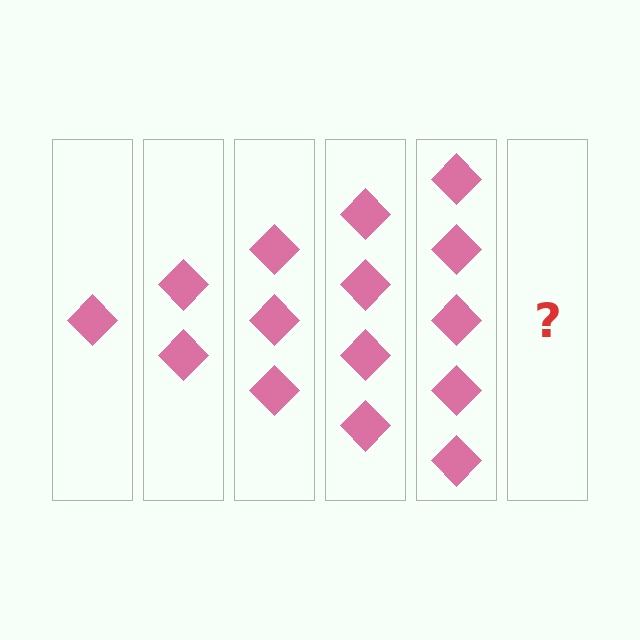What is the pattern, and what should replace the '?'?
The pattern is that each step adds one more diamond. The '?' should be 6 diamonds.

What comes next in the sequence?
The next element should be 6 diamonds.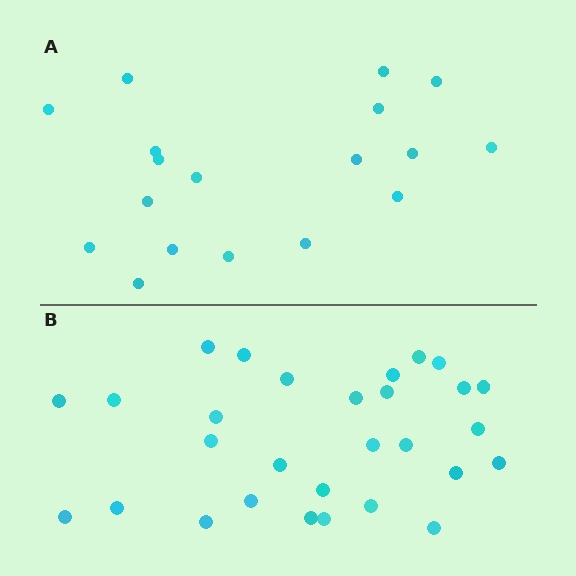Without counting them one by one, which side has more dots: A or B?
Region B (the bottom region) has more dots.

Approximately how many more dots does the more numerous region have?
Region B has roughly 12 or so more dots than region A.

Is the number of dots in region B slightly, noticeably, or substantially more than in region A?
Region B has substantially more. The ratio is roughly 1.6 to 1.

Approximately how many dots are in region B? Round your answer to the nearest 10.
About 30 dots. (The exact count is 29, which rounds to 30.)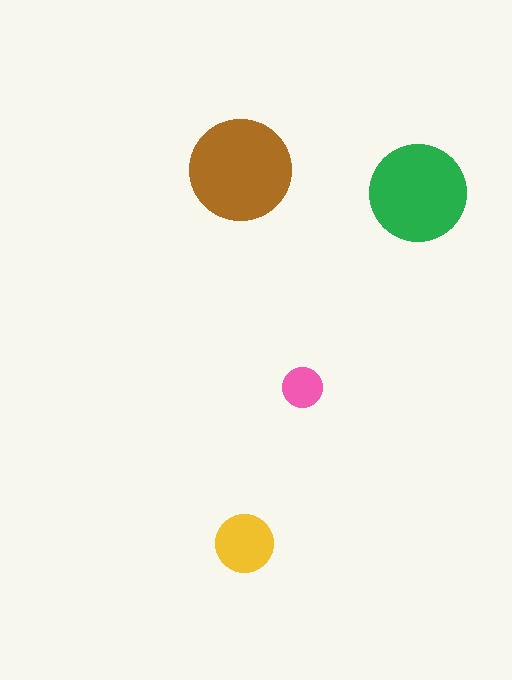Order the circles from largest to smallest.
the brown one, the green one, the yellow one, the pink one.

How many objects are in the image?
There are 4 objects in the image.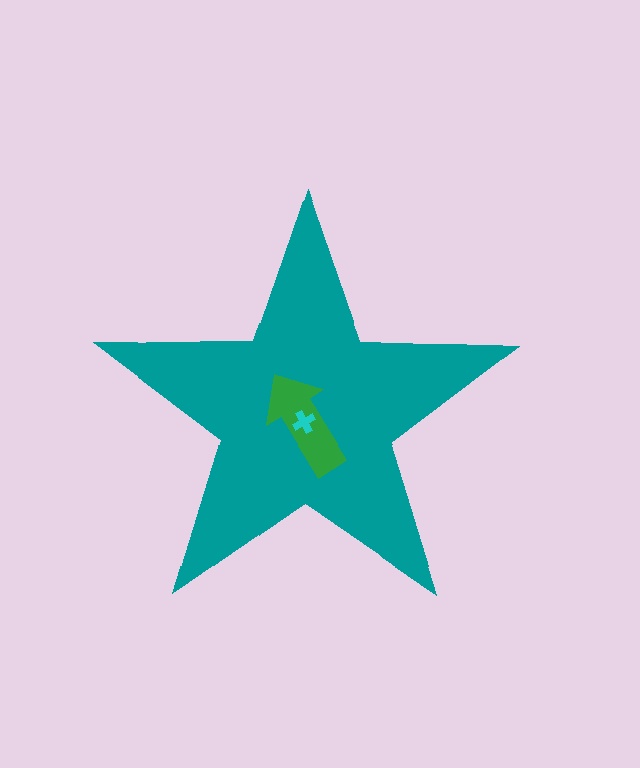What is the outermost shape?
The teal star.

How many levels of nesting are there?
3.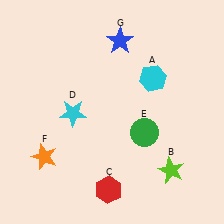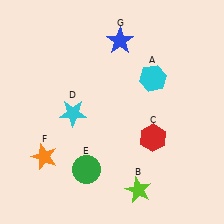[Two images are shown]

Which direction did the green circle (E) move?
The green circle (E) moved left.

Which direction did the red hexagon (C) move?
The red hexagon (C) moved up.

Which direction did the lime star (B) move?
The lime star (B) moved left.